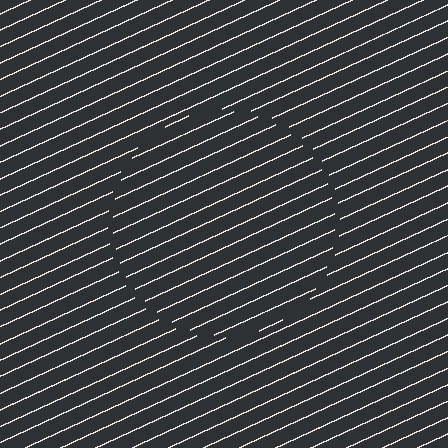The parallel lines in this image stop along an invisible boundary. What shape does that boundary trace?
An illusory circle. The interior of the shape contains the same grating, shifted by half a period — the contour is defined by the phase discontinuity where line-ends from the inner and outer gratings abut.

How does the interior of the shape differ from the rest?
The interior of the shape contains the same grating, shifted by half a period — the contour is defined by the phase discontinuity where line-ends from the inner and outer gratings abut.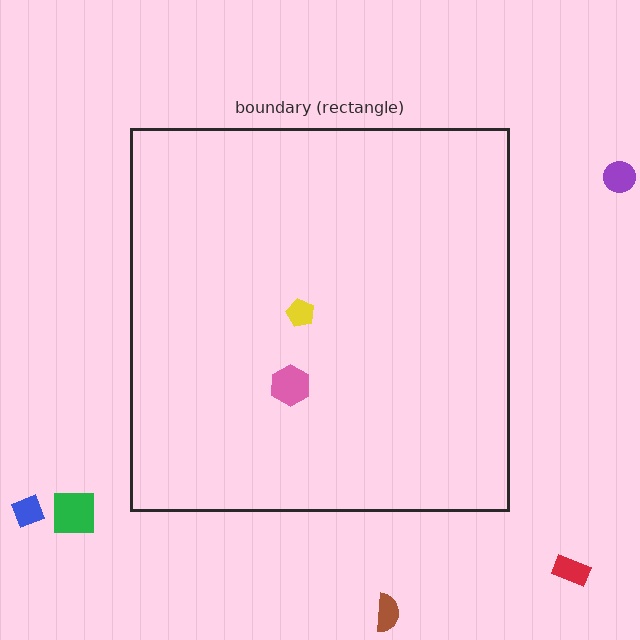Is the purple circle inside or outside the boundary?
Outside.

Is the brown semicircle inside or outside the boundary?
Outside.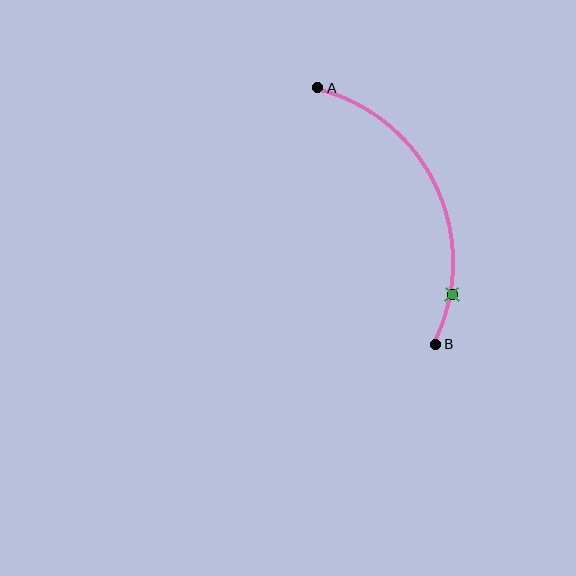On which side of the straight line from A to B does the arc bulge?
The arc bulges to the right of the straight line connecting A and B.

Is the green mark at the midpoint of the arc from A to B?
No. The green mark lies on the arc but is closer to endpoint B. The arc midpoint would be at the point on the curve equidistant along the arc from both A and B.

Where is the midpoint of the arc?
The arc midpoint is the point on the curve farthest from the straight line joining A and B. It sits to the right of that line.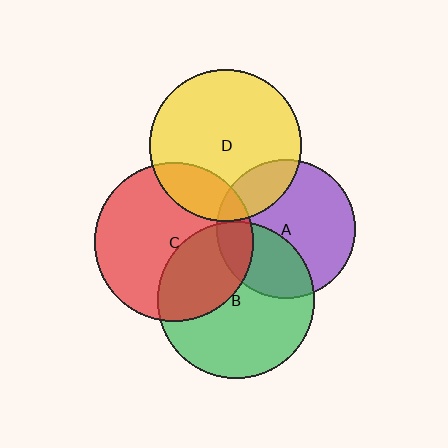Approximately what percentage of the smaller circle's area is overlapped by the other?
Approximately 20%.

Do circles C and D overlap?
Yes.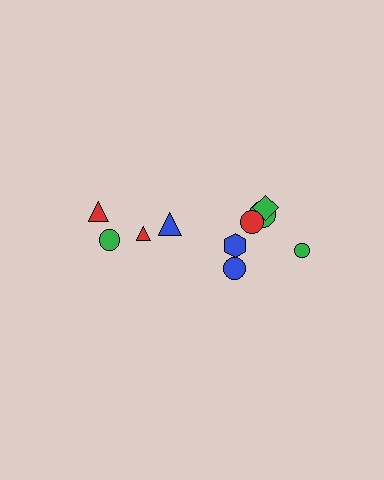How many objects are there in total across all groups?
There are 10 objects.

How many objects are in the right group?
There are 6 objects.